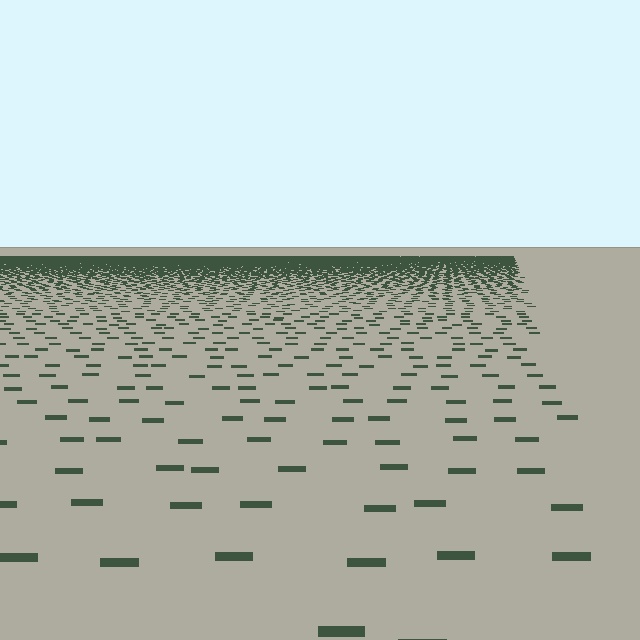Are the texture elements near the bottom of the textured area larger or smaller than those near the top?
Larger. Near the bottom, elements are closer to the viewer and appear at a bigger on-screen size.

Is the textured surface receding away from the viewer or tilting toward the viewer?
The surface is receding away from the viewer. Texture elements get smaller and denser toward the top.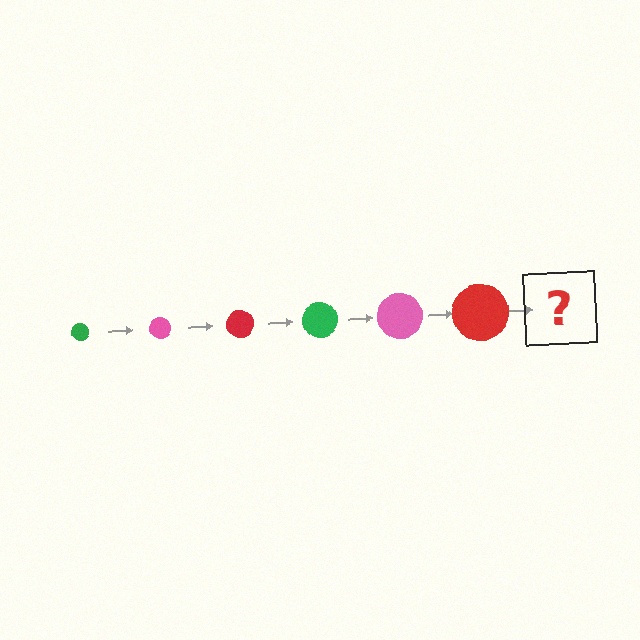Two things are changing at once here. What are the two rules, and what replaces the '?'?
The two rules are that the circle grows larger each step and the color cycles through green, pink, and red. The '?' should be a green circle, larger than the previous one.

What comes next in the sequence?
The next element should be a green circle, larger than the previous one.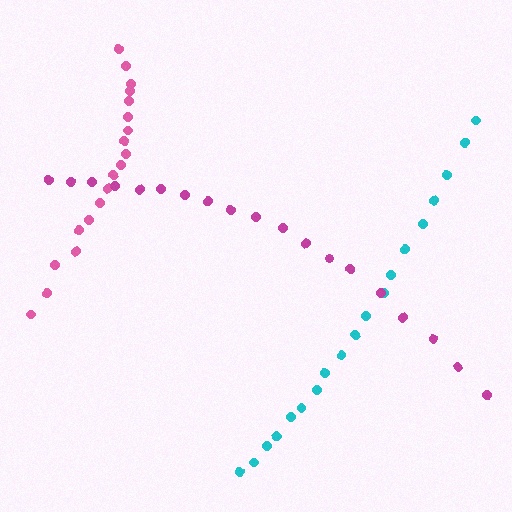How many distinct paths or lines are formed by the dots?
There are 3 distinct paths.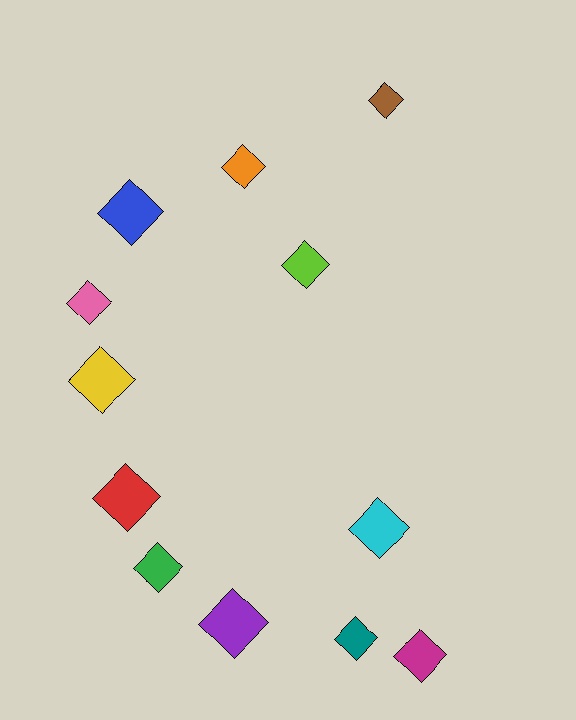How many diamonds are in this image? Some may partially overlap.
There are 12 diamonds.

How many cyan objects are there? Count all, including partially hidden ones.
There is 1 cyan object.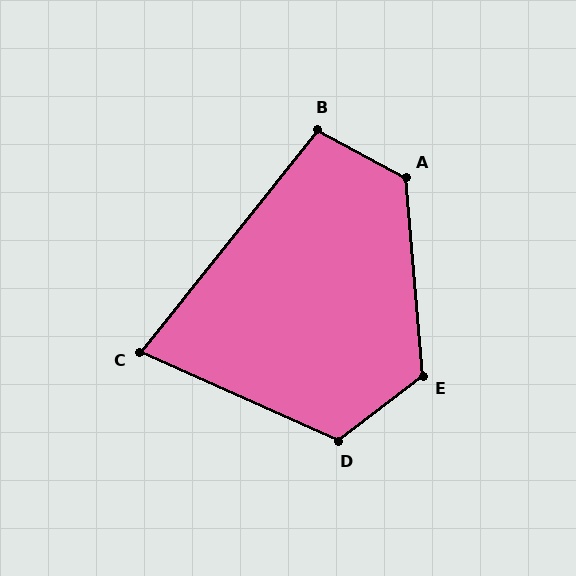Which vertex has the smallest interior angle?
C, at approximately 76 degrees.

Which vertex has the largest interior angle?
A, at approximately 124 degrees.